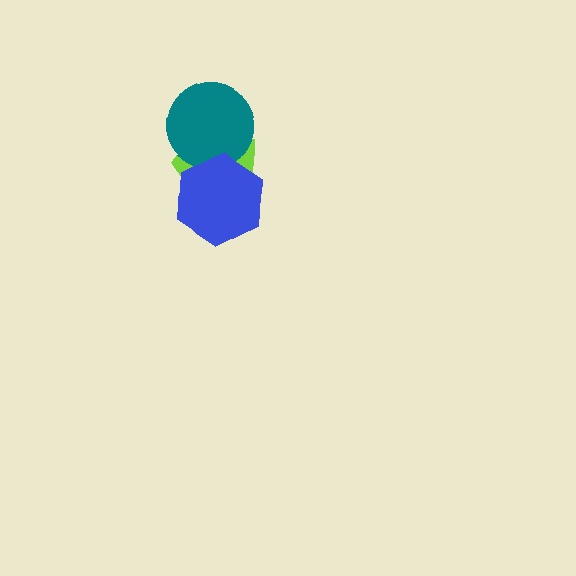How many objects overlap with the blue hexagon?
2 objects overlap with the blue hexagon.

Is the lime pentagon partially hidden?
Yes, it is partially covered by another shape.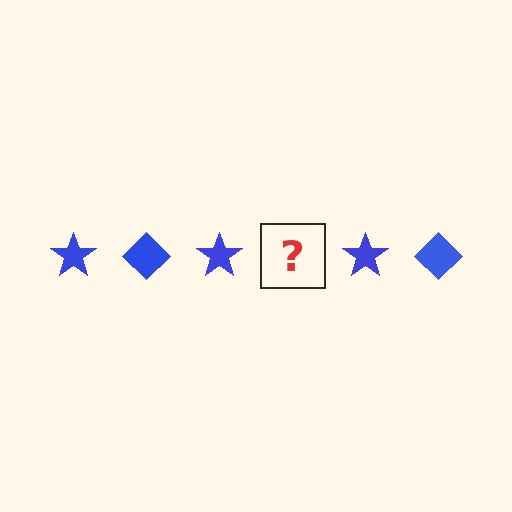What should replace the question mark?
The question mark should be replaced with a blue diamond.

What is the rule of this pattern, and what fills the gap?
The rule is that the pattern cycles through star, diamond shapes in blue. The gap should be filled with a blue diamond.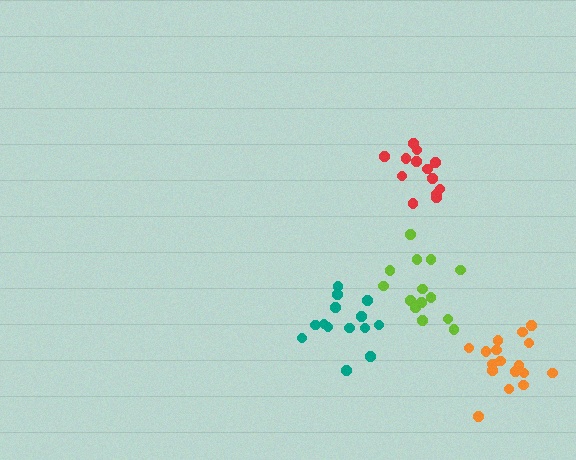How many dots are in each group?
Group 1: 13 dots, Group 2: 14 dots, Group 3: 14 dots, Group 4: 17 dots (58 total).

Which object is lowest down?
The orange cluster is bottommost.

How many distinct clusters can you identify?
There are 4 distinct clusters.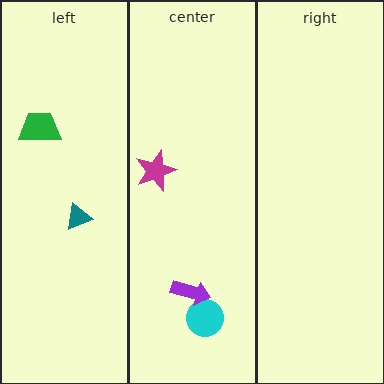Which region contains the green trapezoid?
The left region.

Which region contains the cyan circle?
The center region.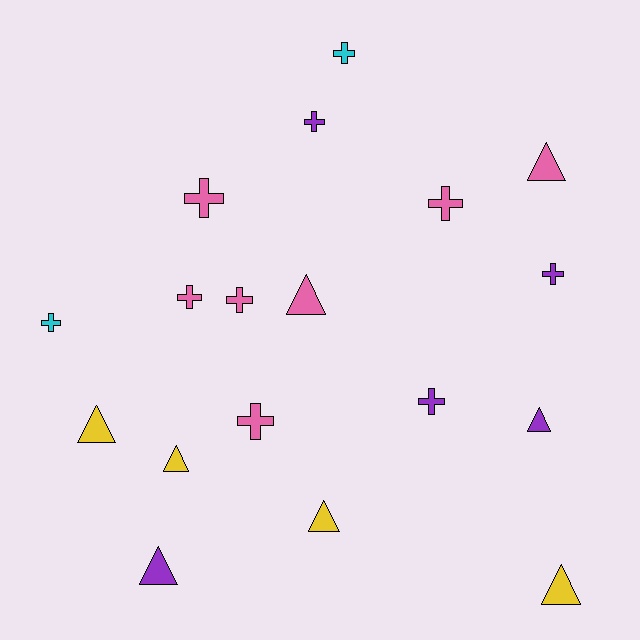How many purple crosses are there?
There are 3 purple crosses.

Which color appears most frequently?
Pink, with 7 objects.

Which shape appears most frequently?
Cross, with 10 objects.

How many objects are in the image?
There are 18 objects.